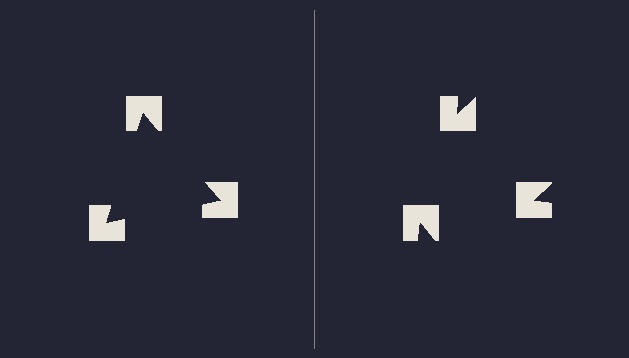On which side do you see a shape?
An illusory triangle appears on the left side. On the right side the wedge cuts are rotated, so no coherent shape forms.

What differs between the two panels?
The notched squares are positioned identically on both sides; only the wedge orientations differ. On the left they align to a triangle; on the right they are misaligned.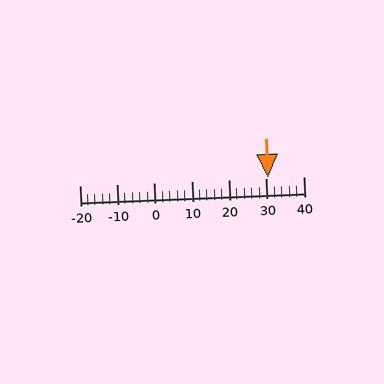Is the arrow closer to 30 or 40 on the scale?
The arrow is closer to 30.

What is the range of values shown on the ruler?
The ruler shows values from -20 to 40.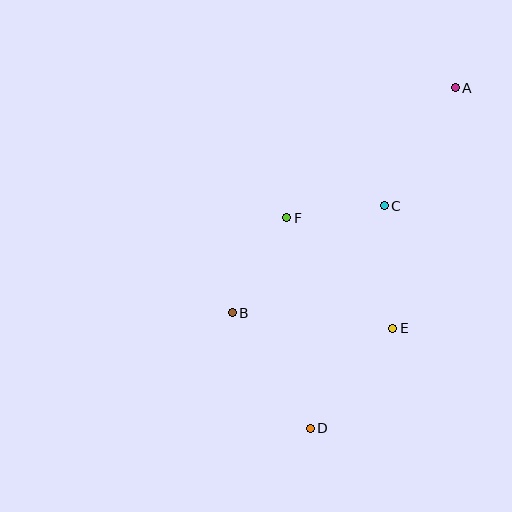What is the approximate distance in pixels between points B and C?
The distance between B and C is approximately 186 pixels.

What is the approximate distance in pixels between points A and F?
The distance between A and F is approximately 213 pixels.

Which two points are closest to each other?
Points C and F are closest to each other.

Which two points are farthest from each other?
Points A and D are farthest from each other.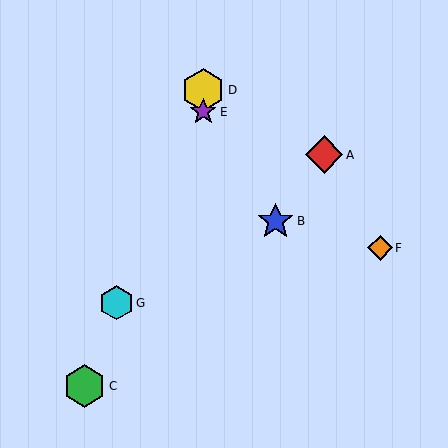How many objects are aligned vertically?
2 objects (D, E) are aligned vertically.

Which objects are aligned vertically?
Objects D, E are aligned vertically.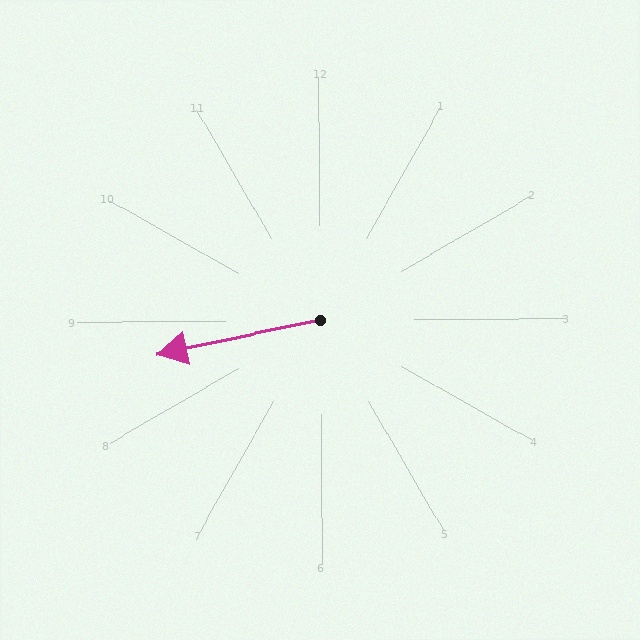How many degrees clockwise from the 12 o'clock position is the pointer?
Approximately 259 degrees.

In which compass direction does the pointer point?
West.